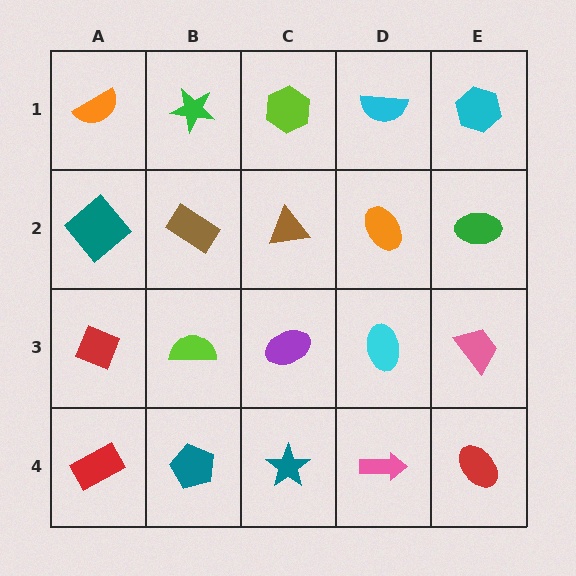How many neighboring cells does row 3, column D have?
4.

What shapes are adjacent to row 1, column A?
A teal diamond (row 2, column A), a green star (row 1, column B).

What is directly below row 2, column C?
A purple ellipse.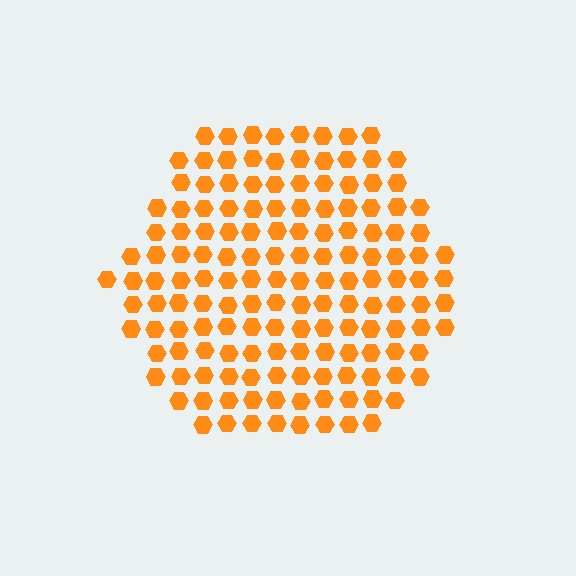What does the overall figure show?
The overall figure shows a hexagon.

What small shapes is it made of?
It is made of small hexagons.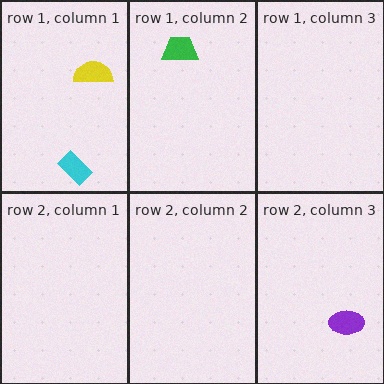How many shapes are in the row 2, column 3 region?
1.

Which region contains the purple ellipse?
The row 2, column 3 region.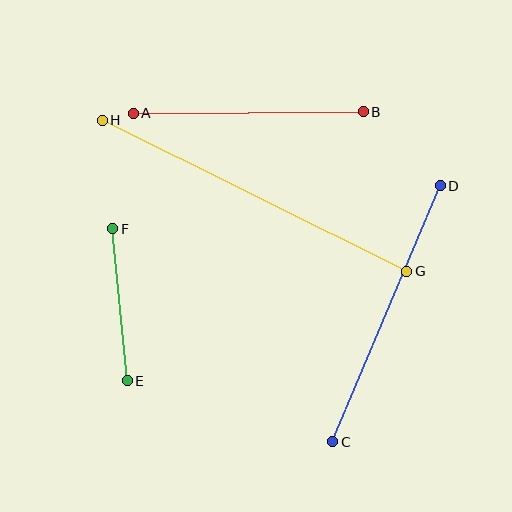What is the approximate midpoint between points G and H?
The midpoint is at approximately (254, 196) pixels.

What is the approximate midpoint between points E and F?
The midpoint is at approximately (120, 305) pixels.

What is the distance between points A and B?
The distance is approximately 230 pixels.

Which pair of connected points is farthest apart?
Points G and H are farthest apart.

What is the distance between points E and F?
The distance is approximately 153 pixels.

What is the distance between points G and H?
The distance is approximately 340 pixels.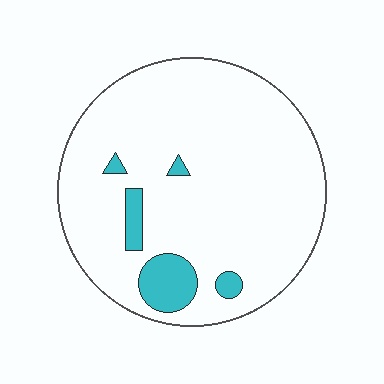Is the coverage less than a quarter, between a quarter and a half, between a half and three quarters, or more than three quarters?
Less than a quarter.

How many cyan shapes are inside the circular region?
5.